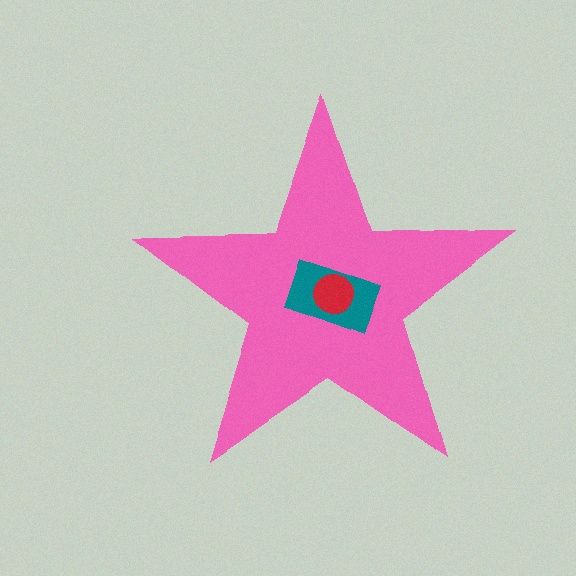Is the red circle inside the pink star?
Yes.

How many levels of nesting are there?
3.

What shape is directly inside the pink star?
The teal rectangle.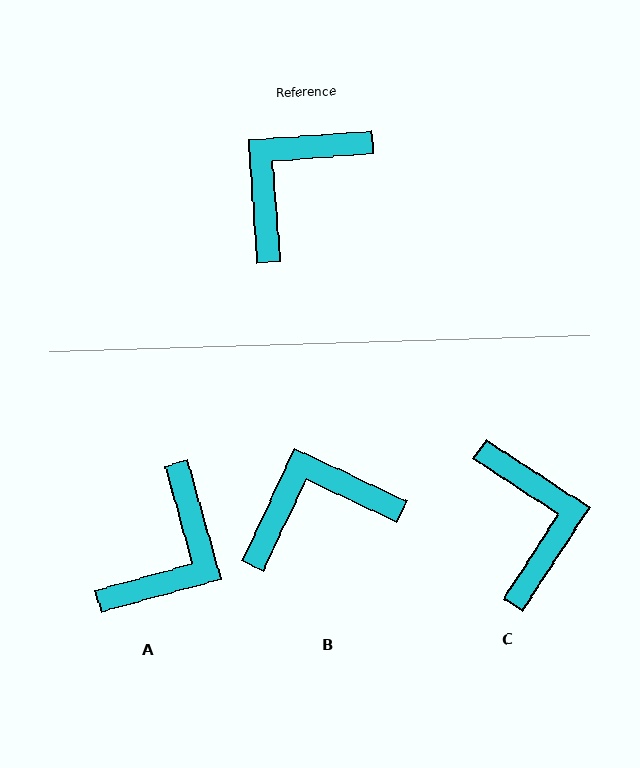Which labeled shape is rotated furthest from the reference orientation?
A, about 169 degrees away.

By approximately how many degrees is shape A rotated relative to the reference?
Approximately 169 degrees clockwise.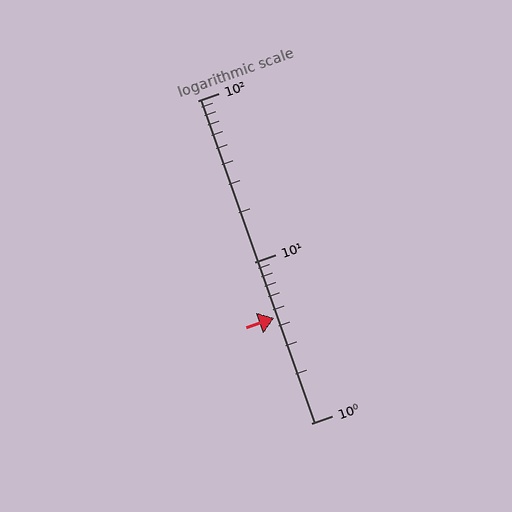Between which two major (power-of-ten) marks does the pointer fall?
The pointer is between 1 and 10.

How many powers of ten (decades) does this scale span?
The scale spans 2 decades, from 1 to 100.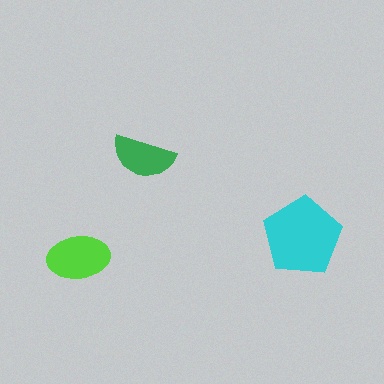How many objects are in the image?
There are 3 objects in the image.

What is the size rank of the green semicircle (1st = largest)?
3rd.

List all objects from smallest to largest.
The green semicircle, the lime ellipse, the cyan pentagon.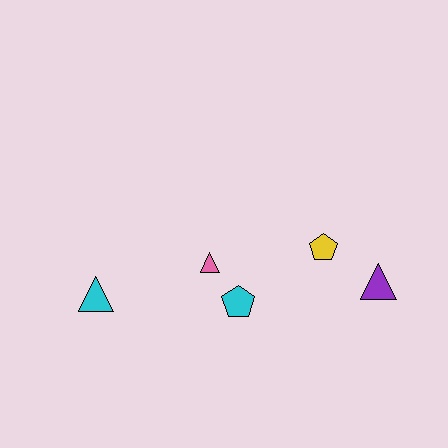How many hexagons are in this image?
There are no hexagons.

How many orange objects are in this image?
There are no orange objects.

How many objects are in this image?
There are 5 objects.